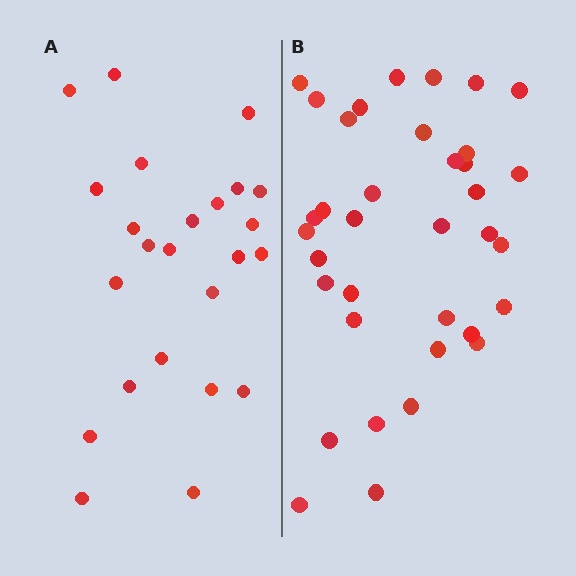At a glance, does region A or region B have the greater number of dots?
Region B (the right region) has more dots.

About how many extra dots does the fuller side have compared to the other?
Region B has roughly 12 or so more dots than region A.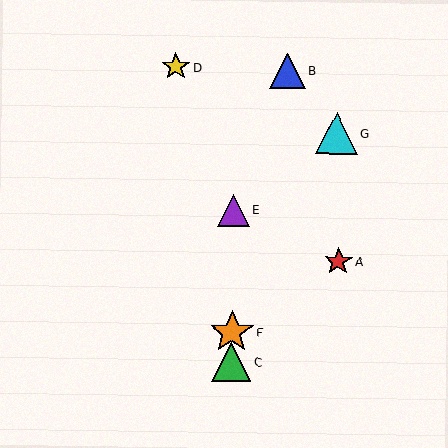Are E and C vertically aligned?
Yes, both are at x≈234.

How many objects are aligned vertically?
3 objects (C, E, F) are aligned vertically.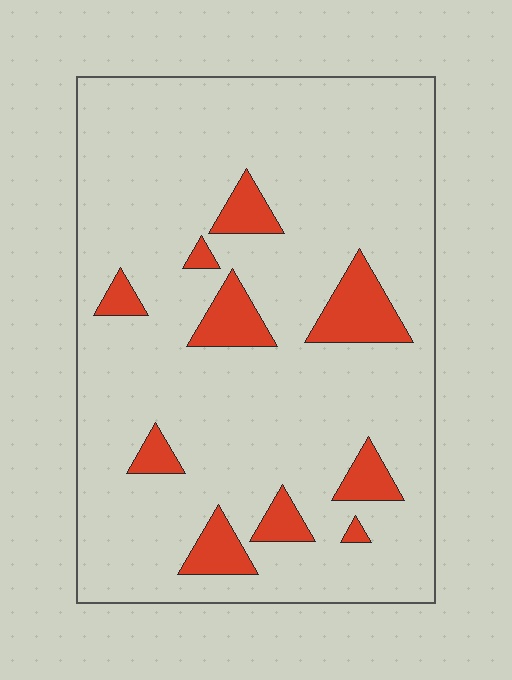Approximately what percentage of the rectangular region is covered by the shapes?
Approximately 10%.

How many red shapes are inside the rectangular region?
10.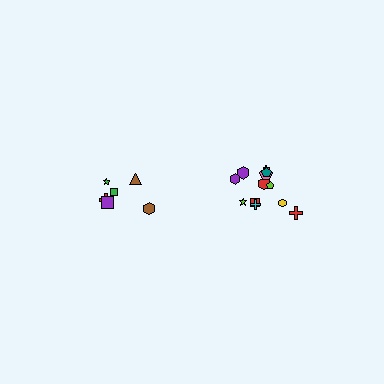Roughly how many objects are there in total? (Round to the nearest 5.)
Roughly 20 objects in total.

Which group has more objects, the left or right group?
The right group.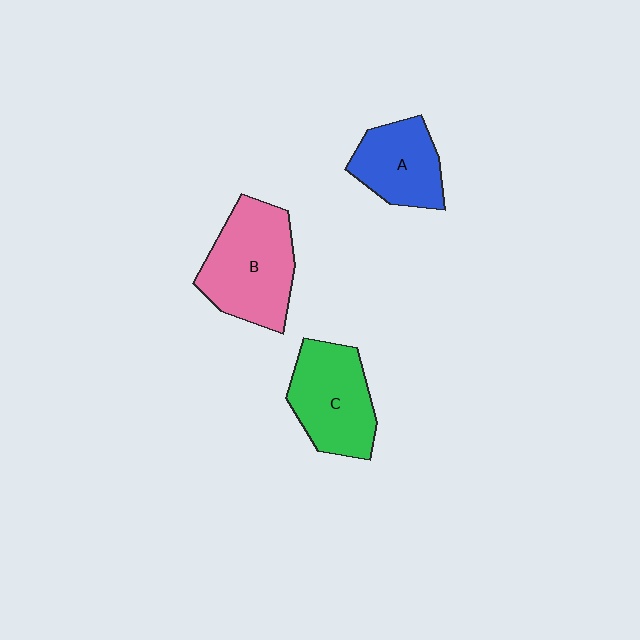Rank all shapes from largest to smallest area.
From largest to smallest: B (pink), C (green), A (blue).